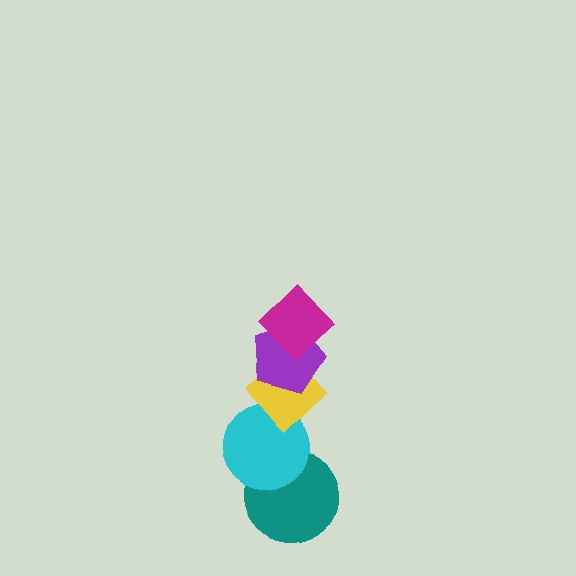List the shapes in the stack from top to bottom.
From top to bottom: the magenta diamond, the purple pentagon, the yellow diamond, the cyan circle, the teal circle.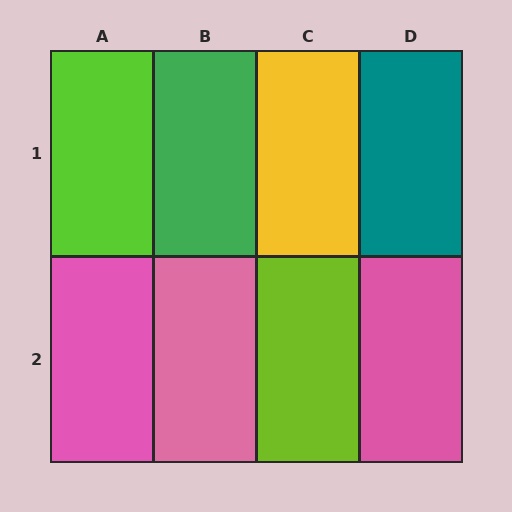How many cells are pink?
3 cells are pink.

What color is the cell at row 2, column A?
Pink.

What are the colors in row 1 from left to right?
Lime, green, yellow, teal.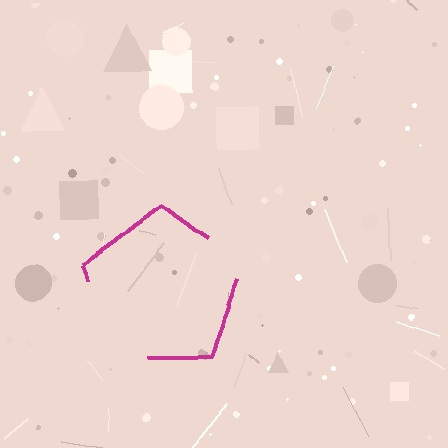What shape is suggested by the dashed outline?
The dashed outline suggests a pentagon.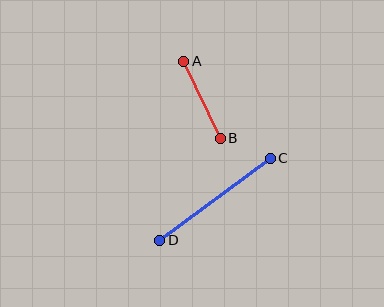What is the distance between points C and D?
The distance is approximately 138 pixels.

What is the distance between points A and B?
The distance is approximately 85 pixels.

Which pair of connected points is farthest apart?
Points C and D are farthest apart.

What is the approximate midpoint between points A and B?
The midpoint is at approximately (202, 100) pixels.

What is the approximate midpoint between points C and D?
The midpoint is at approximately (215, 199) pixels.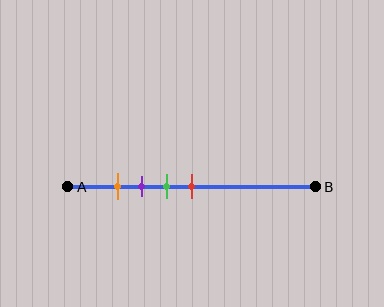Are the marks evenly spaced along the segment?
Yes, the marks are approximately evenly spaced.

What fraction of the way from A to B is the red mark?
The red mark is approximately 50% (0.5) of the way from A to B.